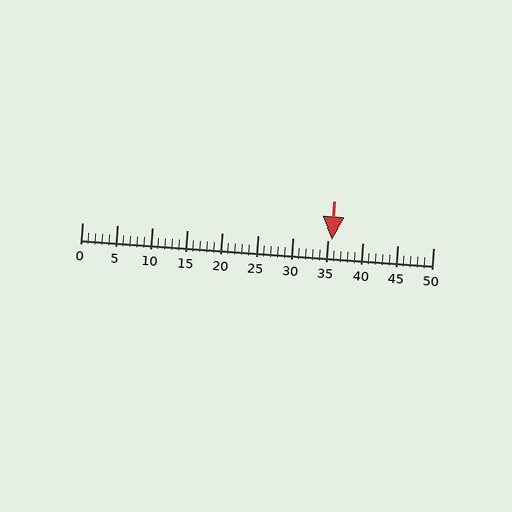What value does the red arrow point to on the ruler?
The red arrow points to approximately 36.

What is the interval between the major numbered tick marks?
The major tick marks are spaced 5 units apart.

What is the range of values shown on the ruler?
The ruler shows values from 0 to 50.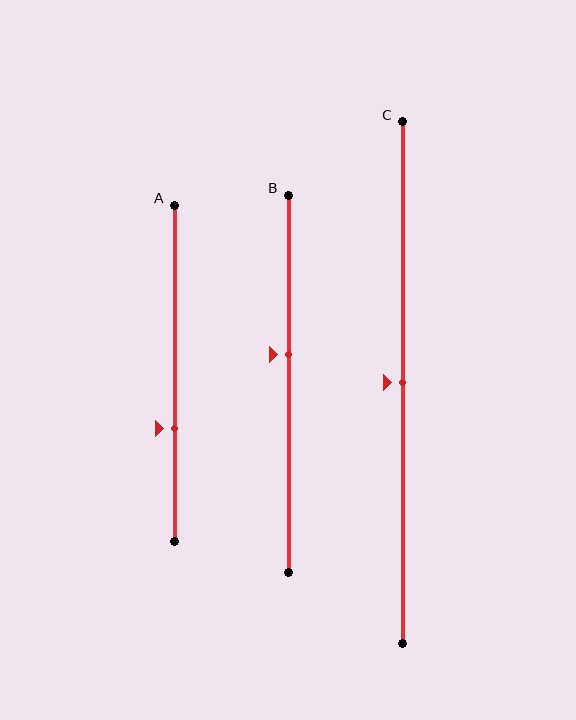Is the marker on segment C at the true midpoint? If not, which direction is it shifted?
Yes, the marker on segment C is at the true midpoint.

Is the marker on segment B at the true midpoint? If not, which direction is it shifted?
No, the marker on segment B is shifted upward by about 8% of the segment length.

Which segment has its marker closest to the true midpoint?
Segment C has its marker closest to the true midpoint.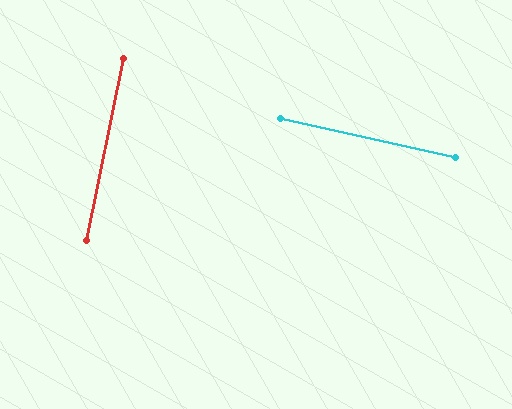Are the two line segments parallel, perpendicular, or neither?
Perpendicular — they meet at approximately 89°.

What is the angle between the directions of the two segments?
Approximately 89 degrees.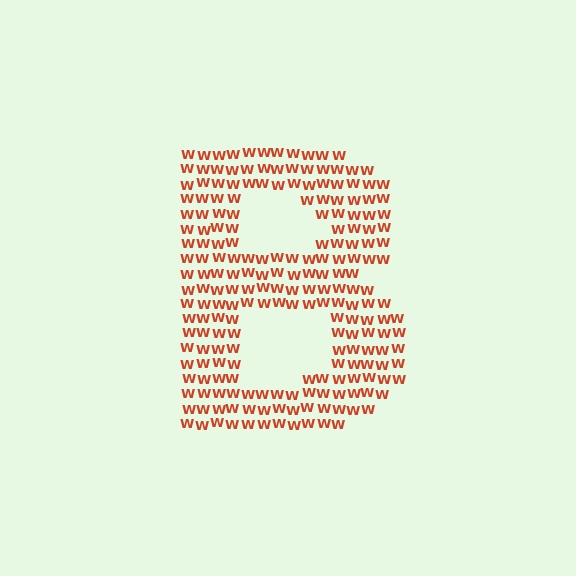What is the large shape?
The large shape is the letter B.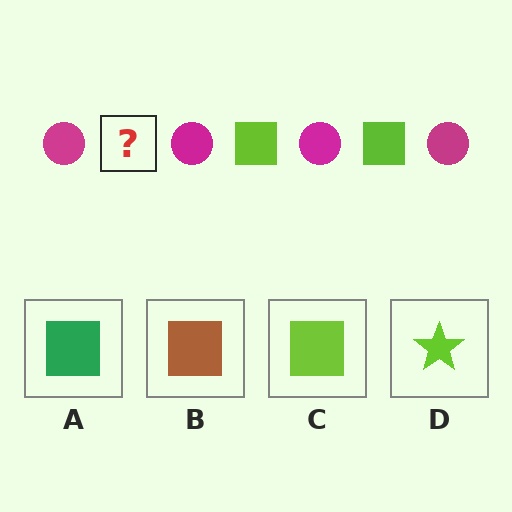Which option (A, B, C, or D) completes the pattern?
C.